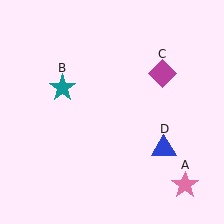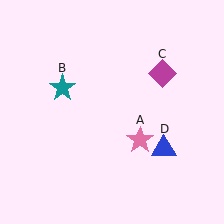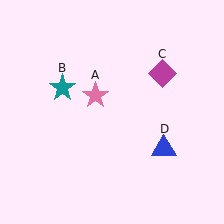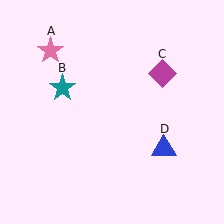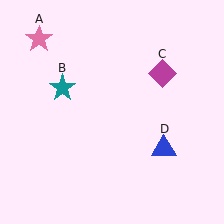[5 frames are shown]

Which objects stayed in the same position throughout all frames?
Teal star (object B) and magenta diamond (object C) and blue triangle (object D) remained stationary.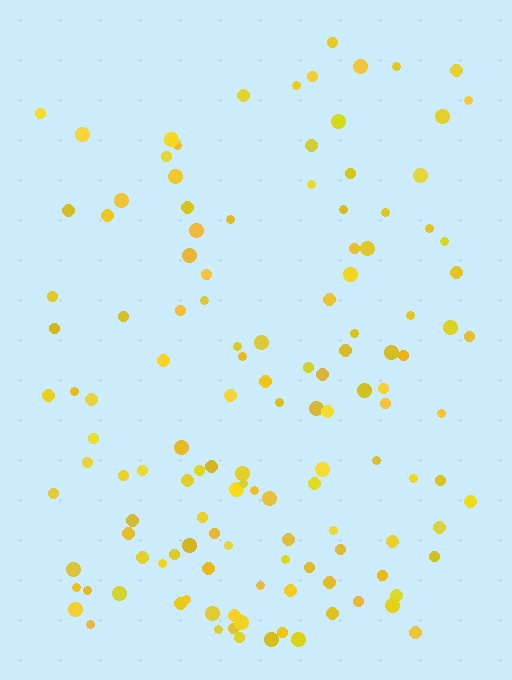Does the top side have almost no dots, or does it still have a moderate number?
Still a moderate number, just noticeably fewer than the bottom.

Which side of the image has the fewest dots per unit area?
The top.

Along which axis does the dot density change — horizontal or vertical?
Vertical.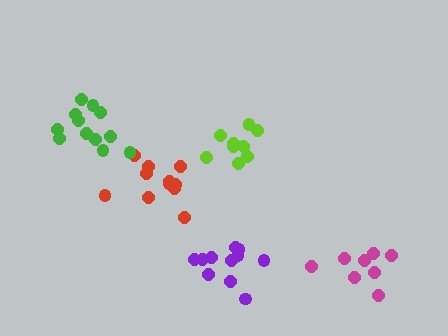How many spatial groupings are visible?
There are 5 spatial groupings.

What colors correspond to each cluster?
The clusters are colored: lime, red, purple, magenta, green.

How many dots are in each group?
Group 1: 9 dots, Group 2: 11 dots, Group 3: 11 dots, Group 4: 8 dots, Group 5: 12 dots (51 total).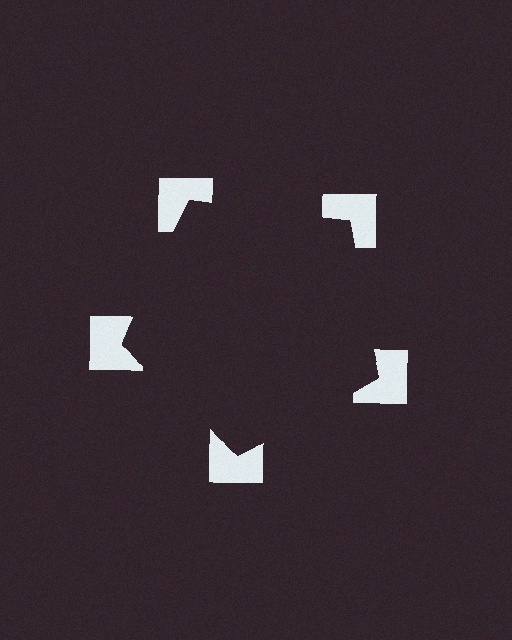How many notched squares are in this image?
There are 5 — one at each vertex of the illusory pentagon.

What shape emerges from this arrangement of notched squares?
An illusory pentagon — its edges are inferred from the aligned wedge cuts in the notched squares, not physically drawn.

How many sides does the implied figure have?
5 sides.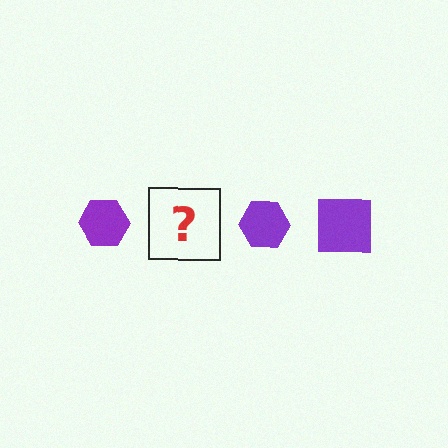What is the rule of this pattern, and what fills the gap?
The rule is that the pattern cycles through hexagon, square shapes in purple. The gap should be filled with a purple square.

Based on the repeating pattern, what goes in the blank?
The blank should be a purple square.